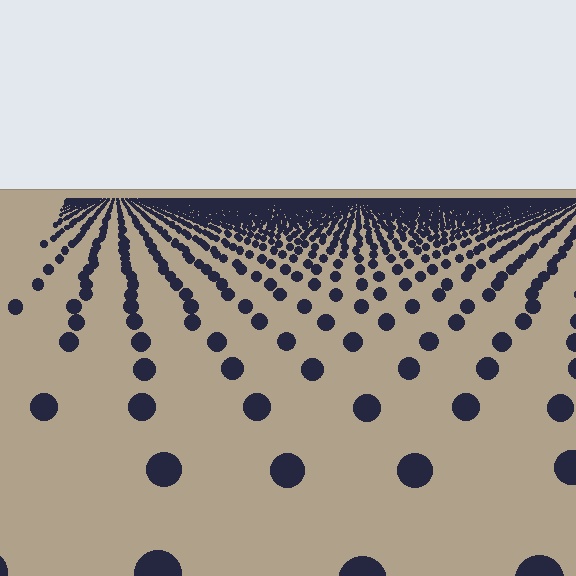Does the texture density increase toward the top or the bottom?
Density increases toward the top.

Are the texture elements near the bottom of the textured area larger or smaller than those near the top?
Larger. Near the bottom, elements are closer to the viewer and appear at a bigger on-screen size.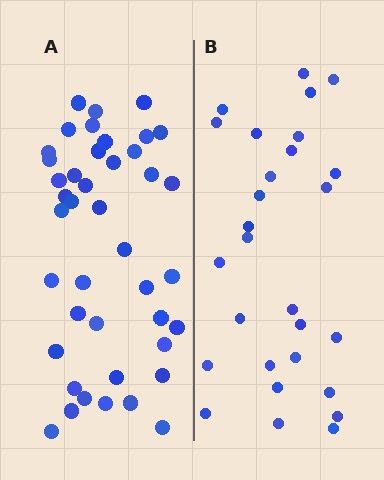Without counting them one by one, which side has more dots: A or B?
Region A (the left region) has more dots.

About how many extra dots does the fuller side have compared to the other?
Region A has approximately 15 more dots than region B.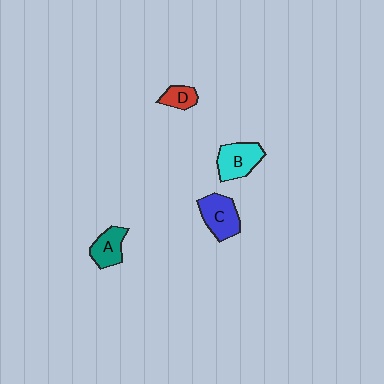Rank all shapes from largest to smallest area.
From largest to smallest: C (blue), B (cyan), A (teal), D (red).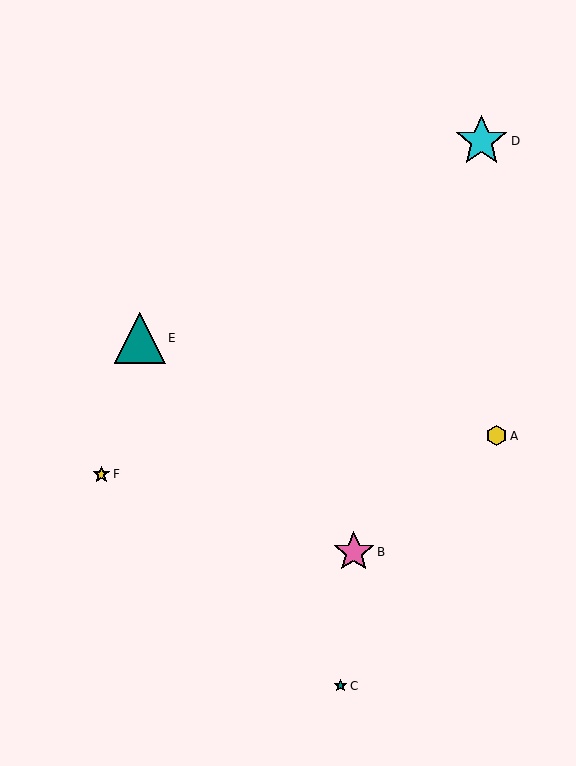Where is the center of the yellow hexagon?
The center of the yellow hexagon is at (497, 436).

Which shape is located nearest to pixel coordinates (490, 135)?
The cyan star (labeled D) at (482, 141) is nearest to that location.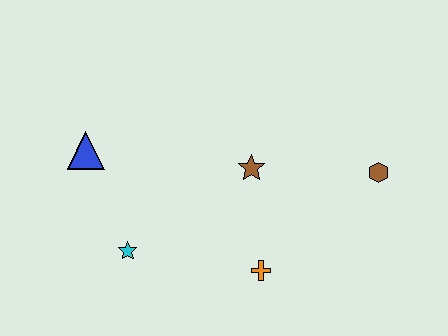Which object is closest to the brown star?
The orange cross is closest to the brown star.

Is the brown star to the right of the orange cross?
No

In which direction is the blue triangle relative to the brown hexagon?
The blue triangle is to the left of the brown hexagon.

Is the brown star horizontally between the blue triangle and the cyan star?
No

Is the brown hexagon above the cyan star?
Yes